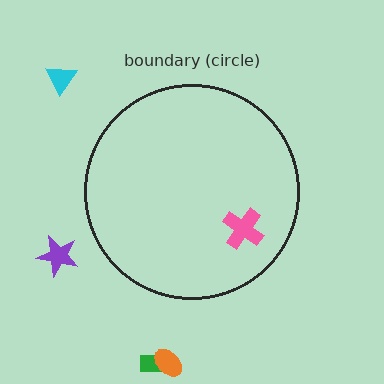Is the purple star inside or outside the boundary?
Outside.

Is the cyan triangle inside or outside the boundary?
Outside.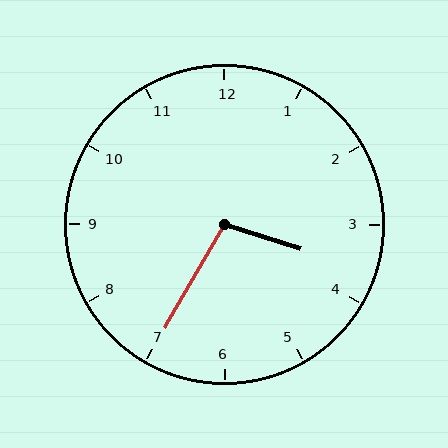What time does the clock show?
3:35.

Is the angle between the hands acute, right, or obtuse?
It is obtuse.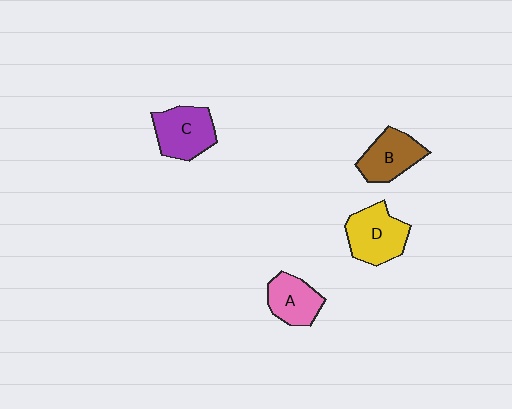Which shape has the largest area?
Shape D (yellow).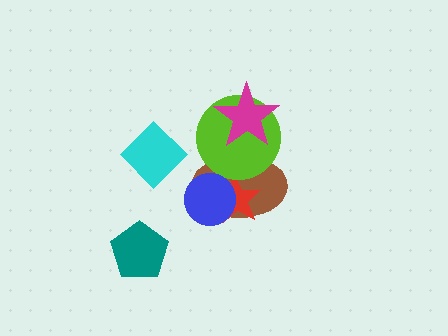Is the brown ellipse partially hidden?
Yes, it is partially covered by another shape.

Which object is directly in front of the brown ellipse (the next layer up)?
The red star is directly in front of the brown ellipse.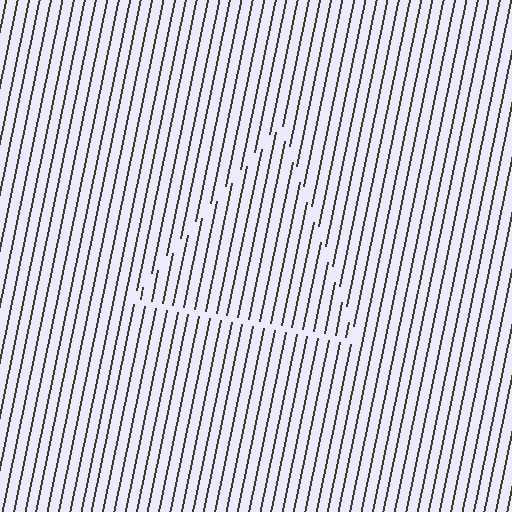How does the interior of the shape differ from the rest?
The interior of the shape contains the same grating, shifted by half a period — the contour is defined by the phase discontinuity where line-ends from the inner and outer gratings abut.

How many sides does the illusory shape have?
3 sides — the line-ends trace a triangle.